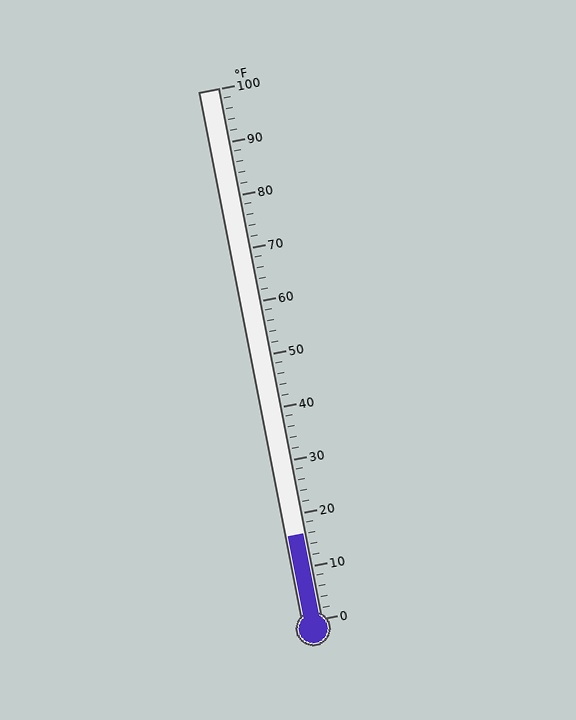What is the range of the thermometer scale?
The thermometer scale ranges from 0°F to 100°F.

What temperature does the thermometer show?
The thermometer shows approximately 16°F.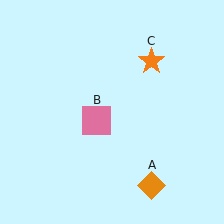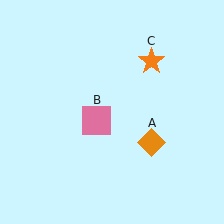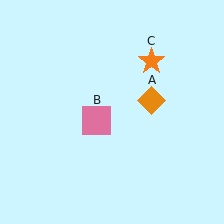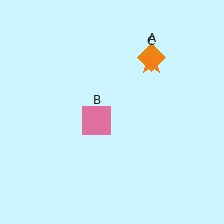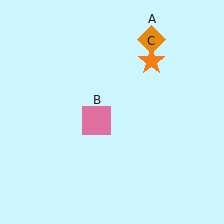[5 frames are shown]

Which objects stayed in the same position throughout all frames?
Pink square (object B) and orange star (object C) remained stationary.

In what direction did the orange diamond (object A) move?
The orange diamond (object A) moved up.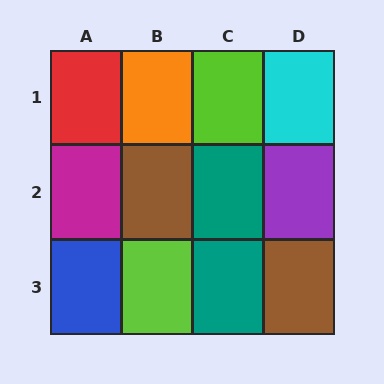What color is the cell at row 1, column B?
Orange.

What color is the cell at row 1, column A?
Red.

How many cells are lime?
2 cells are lime.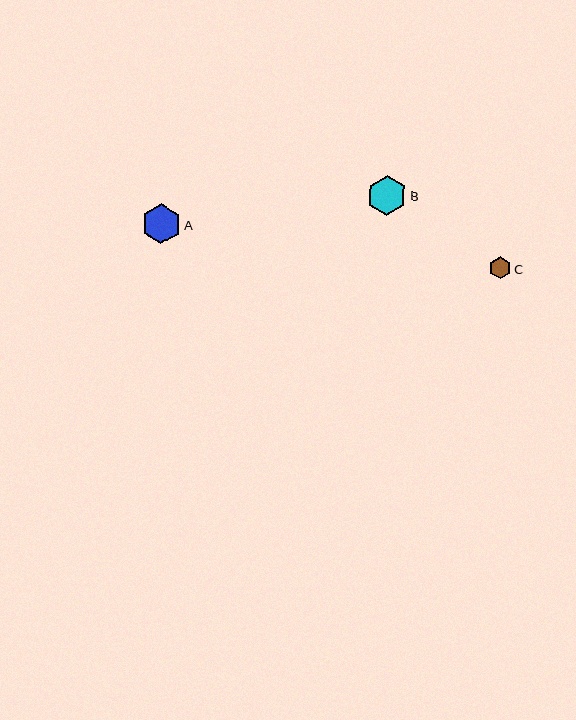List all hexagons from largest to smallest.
From largest to smallest: A, B, C.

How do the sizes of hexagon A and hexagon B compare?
Hexagon A and hexagon B are approximately the same size.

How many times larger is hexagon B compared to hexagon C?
Hexagon B is approximately 1.8 times the size of hexagon C.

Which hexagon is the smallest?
Hexagon C is the smallest with a size of approximately 22 pixels.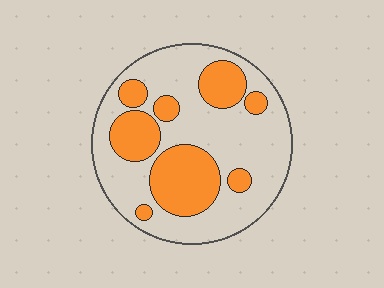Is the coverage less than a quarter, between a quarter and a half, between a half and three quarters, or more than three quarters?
Between a quarter and a half.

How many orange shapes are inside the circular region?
8.